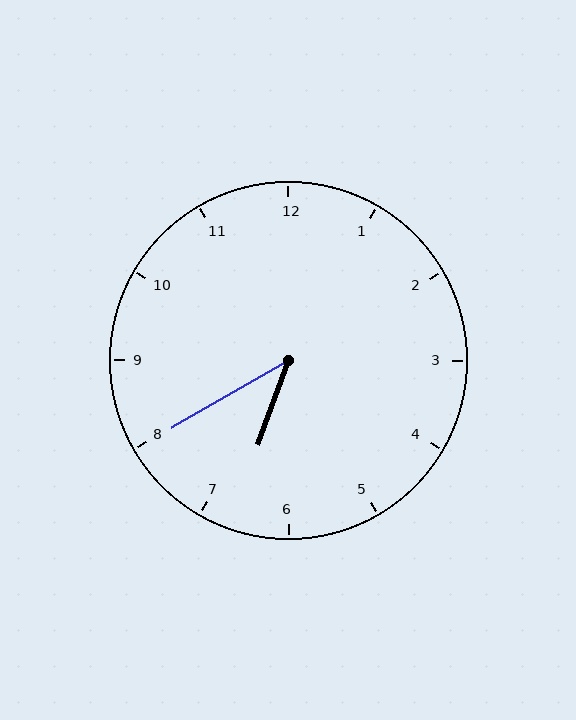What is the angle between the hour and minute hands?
Approximately 40 degrees.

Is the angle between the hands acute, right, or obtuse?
It is acute.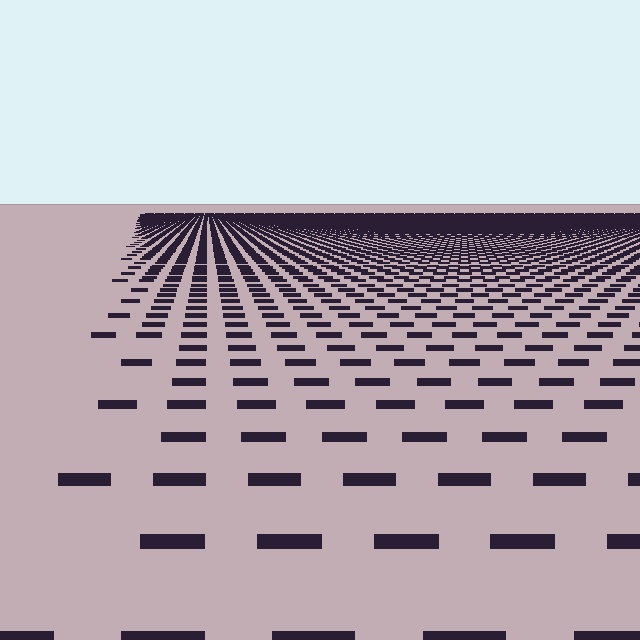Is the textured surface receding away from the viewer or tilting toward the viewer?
The surface is receding away from the viewer. Texture elements get smaller and denser toward the top.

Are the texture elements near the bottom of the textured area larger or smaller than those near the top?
Larger. Near the bottom, elements are closer to the viewer and appear at a bigger on-screen size.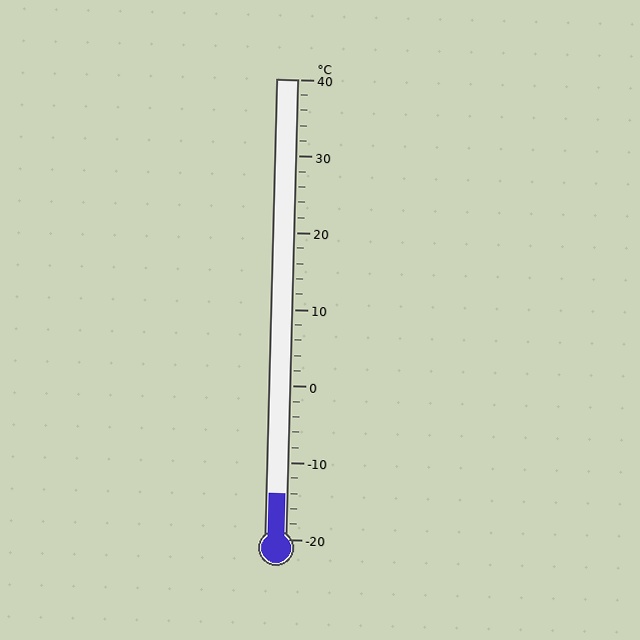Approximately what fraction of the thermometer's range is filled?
The thermometer is filled to approximately 10% of its range.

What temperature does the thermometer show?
The thermometer shows approximately -14°C.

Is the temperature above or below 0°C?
The temperature is below 0°C.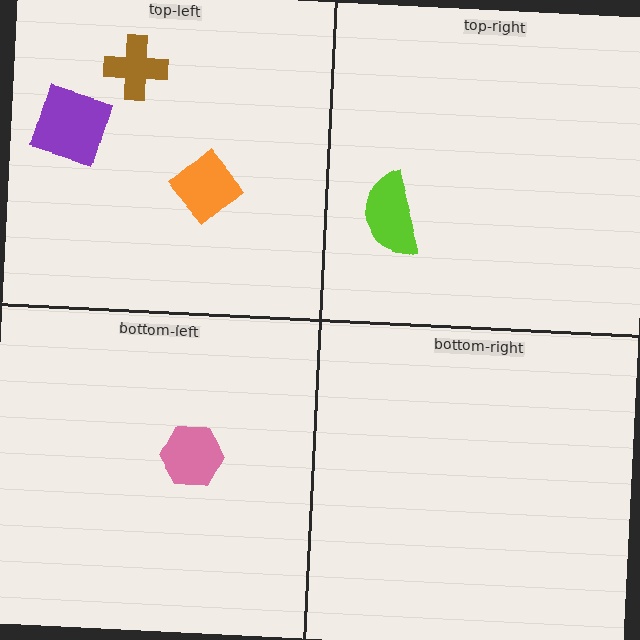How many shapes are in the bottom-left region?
1.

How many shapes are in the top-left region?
3.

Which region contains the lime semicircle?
The top-right region.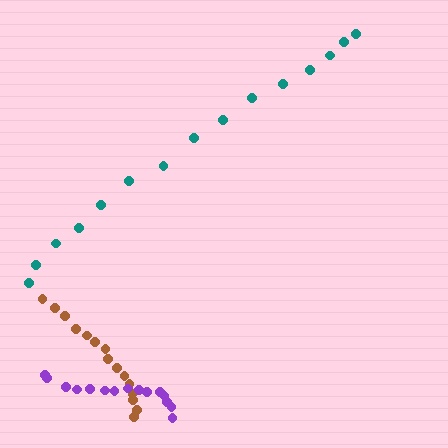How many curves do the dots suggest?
There are 3 distinct paths.